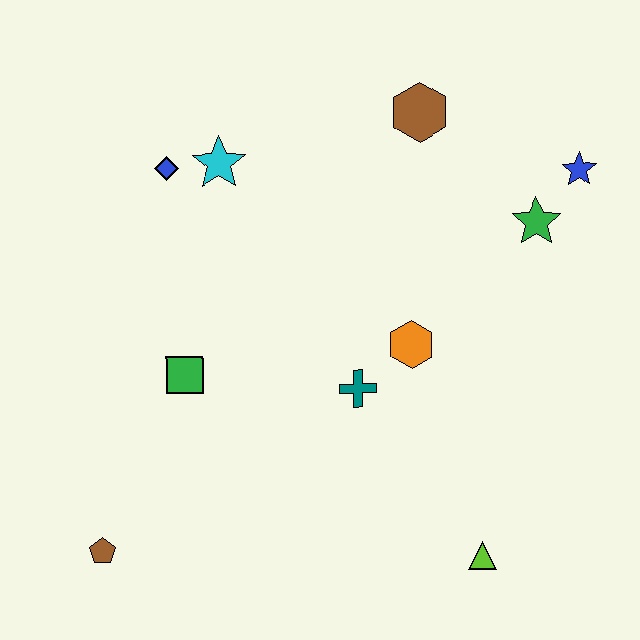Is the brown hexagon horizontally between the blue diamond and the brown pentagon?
No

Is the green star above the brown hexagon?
No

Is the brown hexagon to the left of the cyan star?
No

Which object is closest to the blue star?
The green star is closest to the blue star.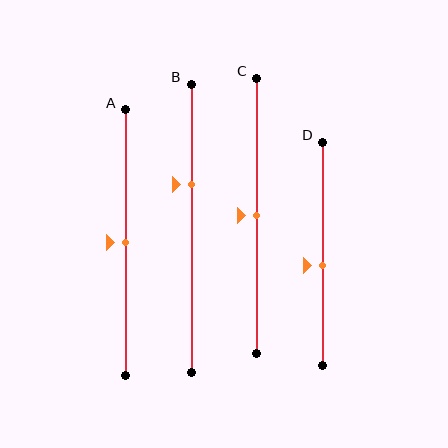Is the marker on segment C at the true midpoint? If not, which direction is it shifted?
Yes, the marker on segment C is at the true midpoint.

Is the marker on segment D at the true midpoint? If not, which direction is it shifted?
No, the marker on segment D is shifted downward by about 5% of the segment length.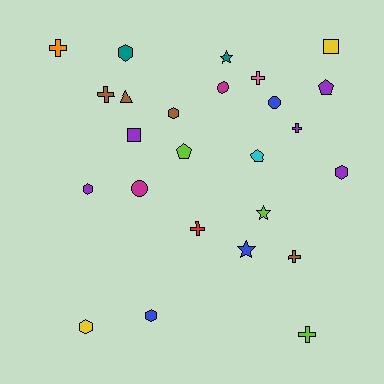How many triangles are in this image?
There is 1 triangle.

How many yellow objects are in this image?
There are 2 yellow objects.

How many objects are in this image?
There are 25 objects.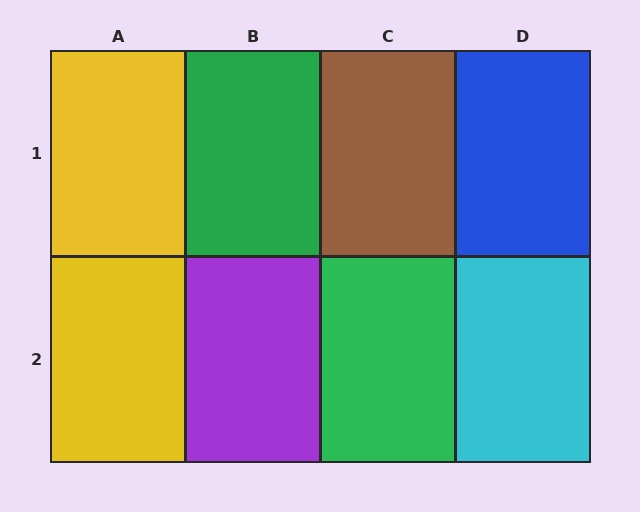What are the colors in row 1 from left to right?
Yellow, green, brown, blue.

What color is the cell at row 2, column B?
Purple.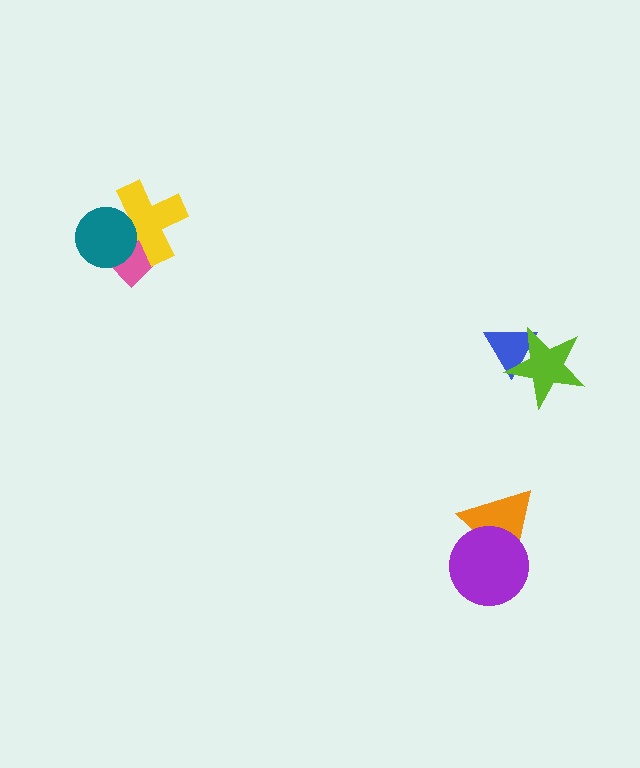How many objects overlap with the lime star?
1 object overlaps with the lime star.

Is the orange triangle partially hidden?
Yes, it is partially covered by another shape.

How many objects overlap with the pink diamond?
2 objects overlap with the pink diamond.